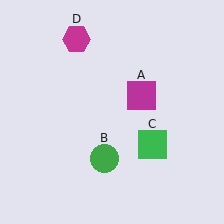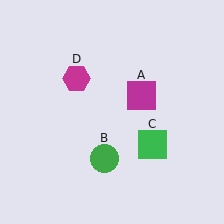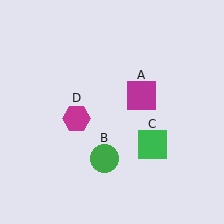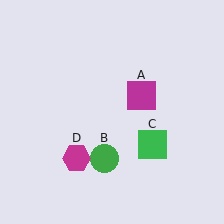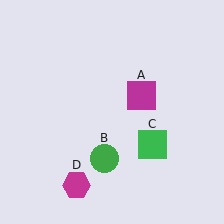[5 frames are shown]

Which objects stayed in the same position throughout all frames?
Magenta square (object A) and green circle (object B) and green square (object C) remained stationary.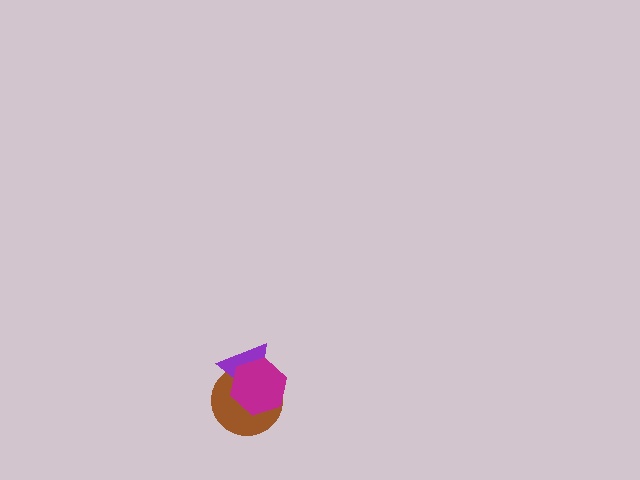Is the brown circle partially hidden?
Yes, it is partially covered by another shape.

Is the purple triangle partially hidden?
Yes, it is partially covered by another shape.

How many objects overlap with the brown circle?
2 objects overlap with the brown circle.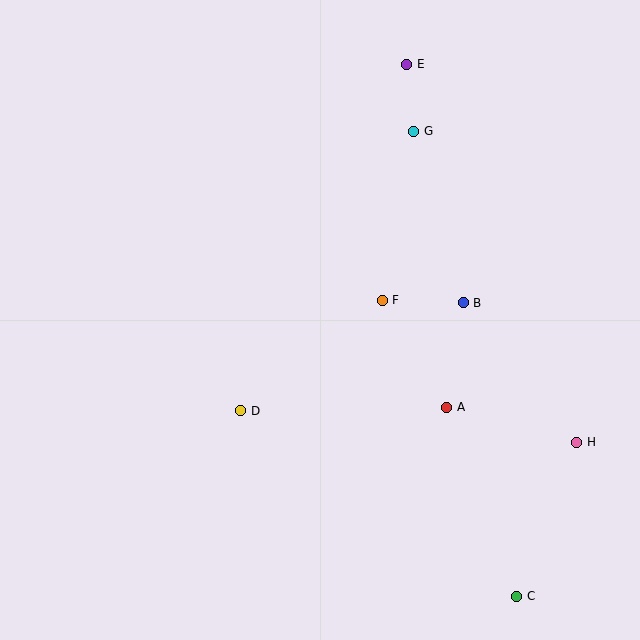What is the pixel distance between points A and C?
The distance between A and C is 202 pixels.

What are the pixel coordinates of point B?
Point B is at (463, 303).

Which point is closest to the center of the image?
Point F at (382, 300) is closest to the center.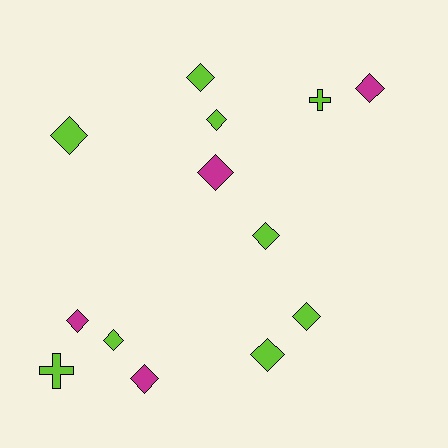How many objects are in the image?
There are 13 objects.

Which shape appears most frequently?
Diamond, with 11 objects.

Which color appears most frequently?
Lime, with 9 objects.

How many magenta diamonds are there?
There are 4 magenta diamonds.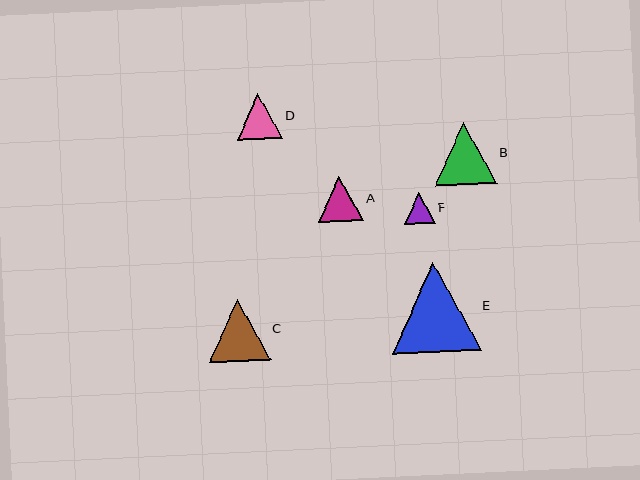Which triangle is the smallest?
Triangle F is the smallest with a size of approximately 31 pixels.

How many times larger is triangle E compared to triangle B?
Triangle E is approximately 1.4 times the size of triangle B.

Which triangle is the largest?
Triangle E is the largest with a size of approximately 89 pixels.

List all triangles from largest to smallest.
From largest to smallest: E, B, C, D, A, F.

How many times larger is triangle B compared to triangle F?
Triangle B is approximately 2.0 times the size of triangle F.